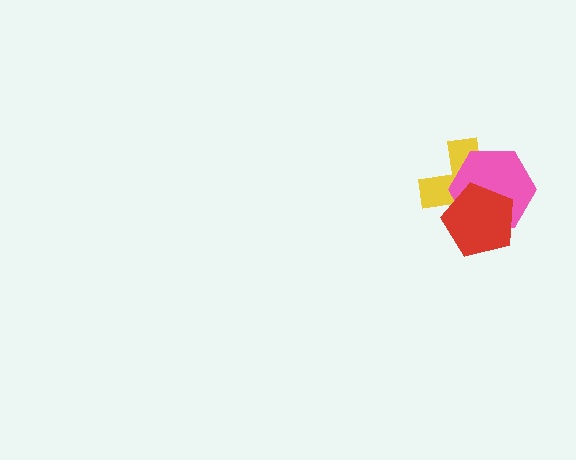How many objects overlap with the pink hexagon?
2 objects overlap with the pink hexagon.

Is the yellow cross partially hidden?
Yes, it is partially covered by another shape.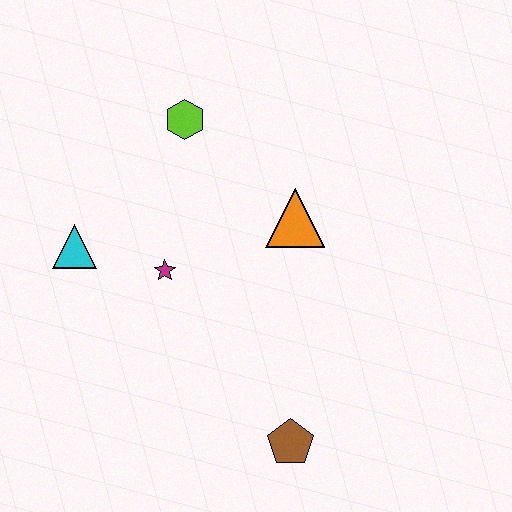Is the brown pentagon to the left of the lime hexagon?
No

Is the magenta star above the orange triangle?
No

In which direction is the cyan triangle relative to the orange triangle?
The cyan triangle is to the left of the orange triangle.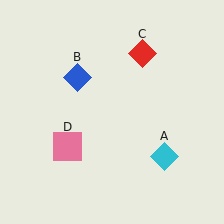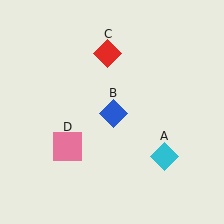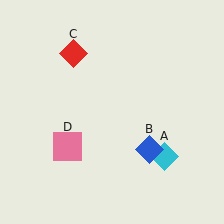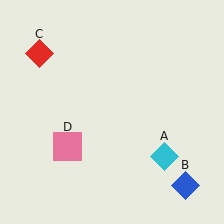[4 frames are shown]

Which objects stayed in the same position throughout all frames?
Cyan diamond (object A) and pink square (object D) remained stationary.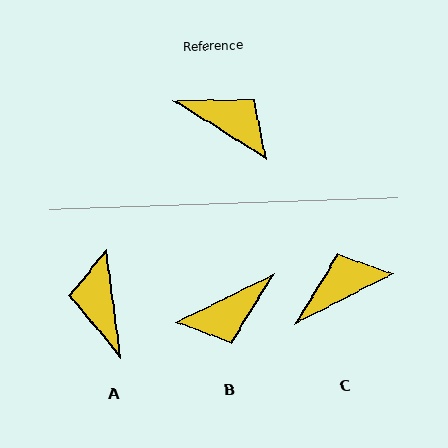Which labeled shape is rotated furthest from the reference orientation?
A, about 130 degrees away.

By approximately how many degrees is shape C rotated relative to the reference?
Approximately 59 degrees counter-clockwise.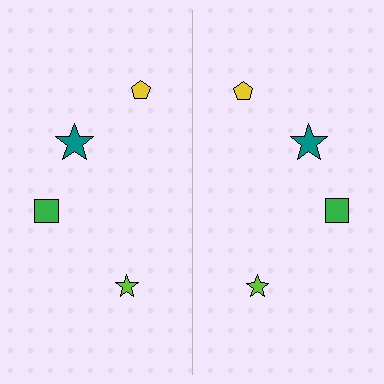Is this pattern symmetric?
Yes, this pattern has bilateral (reflection) symmetry.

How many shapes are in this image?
There are 8 shapes in this image.